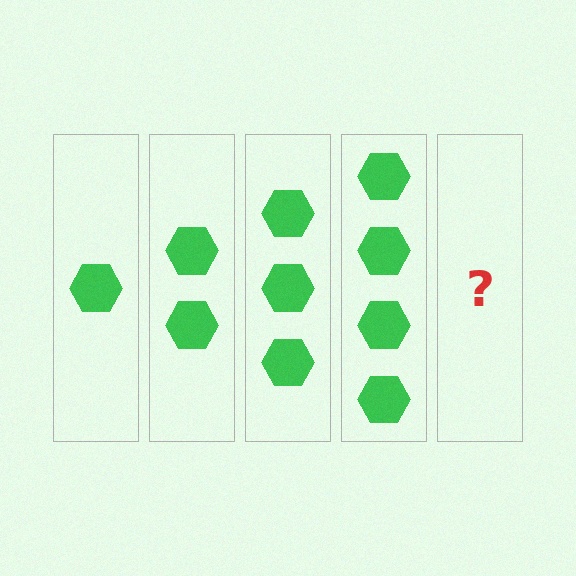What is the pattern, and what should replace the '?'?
The pattern is that each step adds one more hexagon. The '?' should be 5 hexagons.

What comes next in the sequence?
The next element should be 5 hexagons.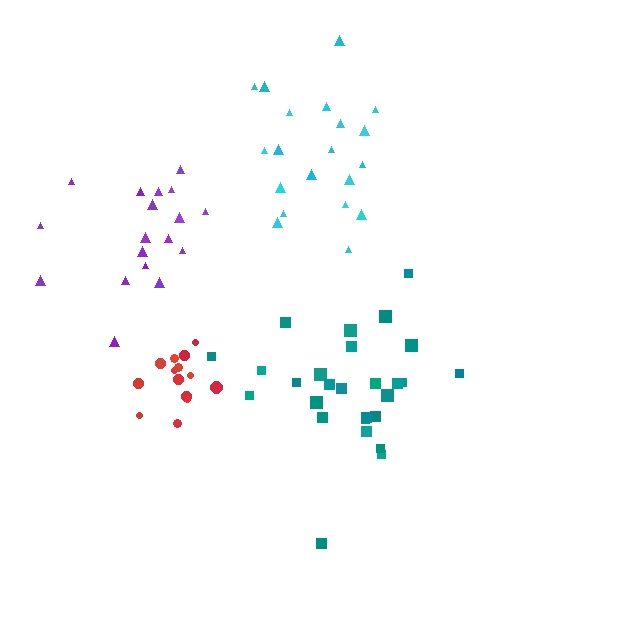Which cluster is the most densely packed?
Red.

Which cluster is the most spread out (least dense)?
Purple.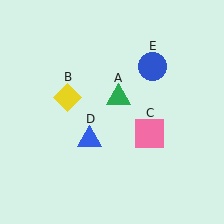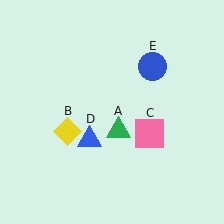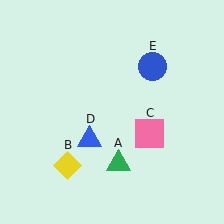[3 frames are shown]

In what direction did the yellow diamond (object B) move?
The yellow diamond (object B) moved down.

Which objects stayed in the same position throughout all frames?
Pink square (object C) and blue triangle (object D) and blue circle (object E) remained stationary.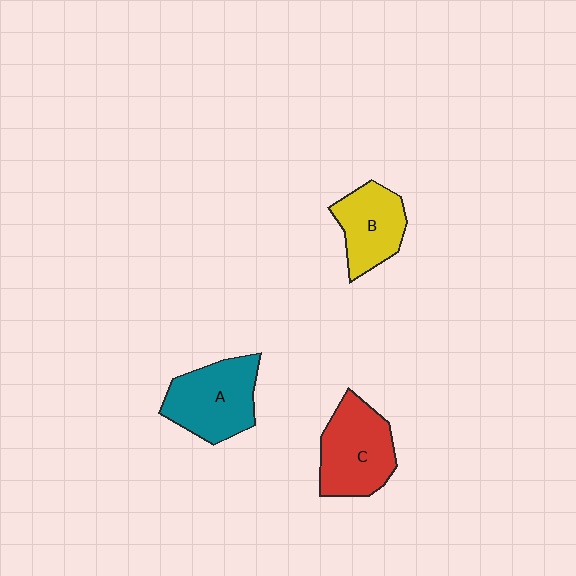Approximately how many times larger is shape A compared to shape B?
Approximately 1.3 times.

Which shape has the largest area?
Shape C (red).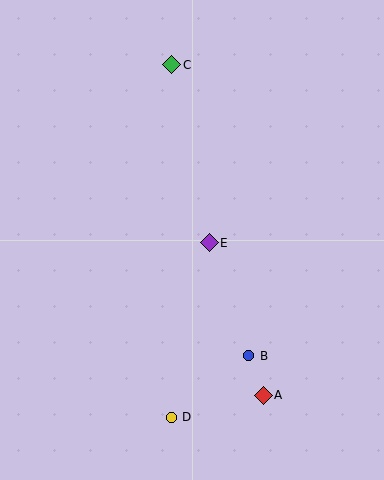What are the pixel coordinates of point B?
Point B is at (249, 356).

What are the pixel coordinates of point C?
Point C is at (172, 65).